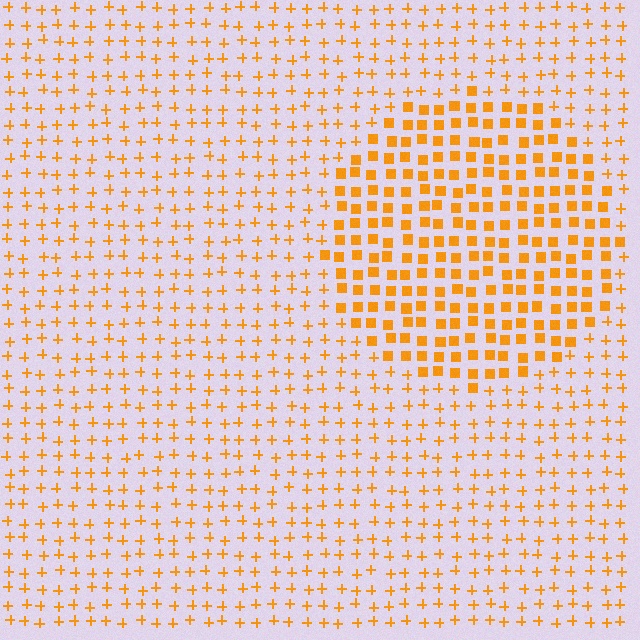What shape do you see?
I see a circle.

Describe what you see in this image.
The image is filled with small orange elements arranged in a uniform grid. A circle-shaped region contains squares, while the surrounding area contains plus signs. The boundary is defined purely by the change in element shape.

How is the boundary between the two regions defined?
The boundary is defined by a change in element shape: squares inside vs. plus signs outside. All elements share the same color and spacing.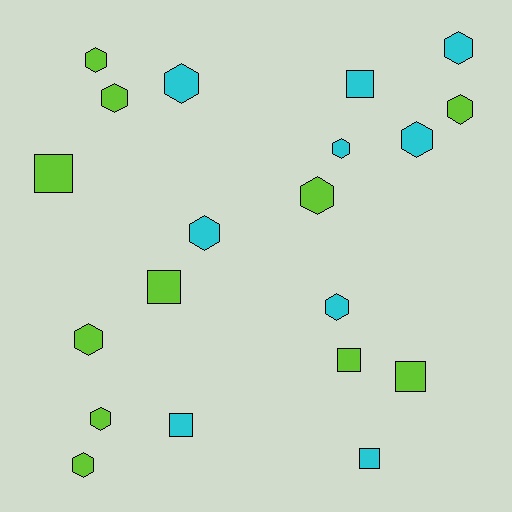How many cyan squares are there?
There are 3 cyan squares.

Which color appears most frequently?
Lime, with 11 objects.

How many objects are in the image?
There are 20 objects.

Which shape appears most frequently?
Hexagon, with 13 objects.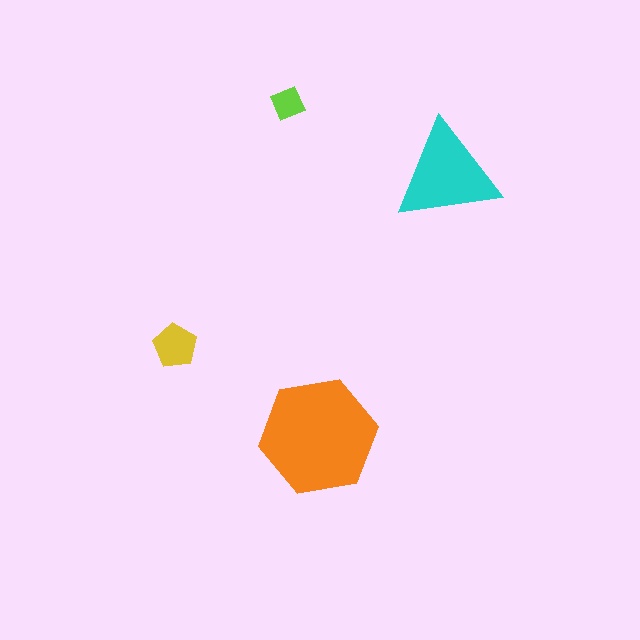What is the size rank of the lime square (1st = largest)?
4th.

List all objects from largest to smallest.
The orange hexagon, the cyan triangle, the yellow pentagon, the lime square.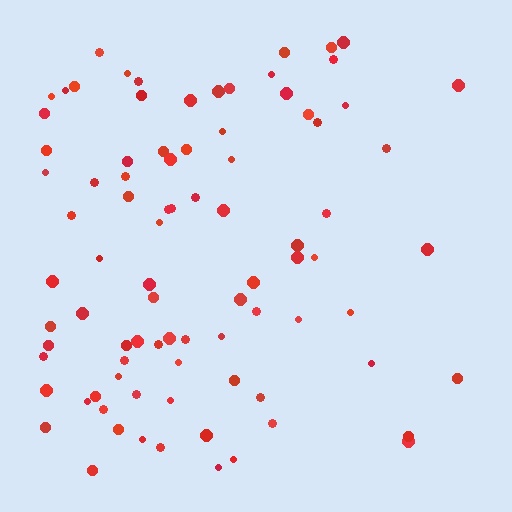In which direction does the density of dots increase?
From right to left, with the left side densest.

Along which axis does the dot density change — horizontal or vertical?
Horizontal.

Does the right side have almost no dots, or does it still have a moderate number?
Still a moderate number, just noticeably fewer than the left.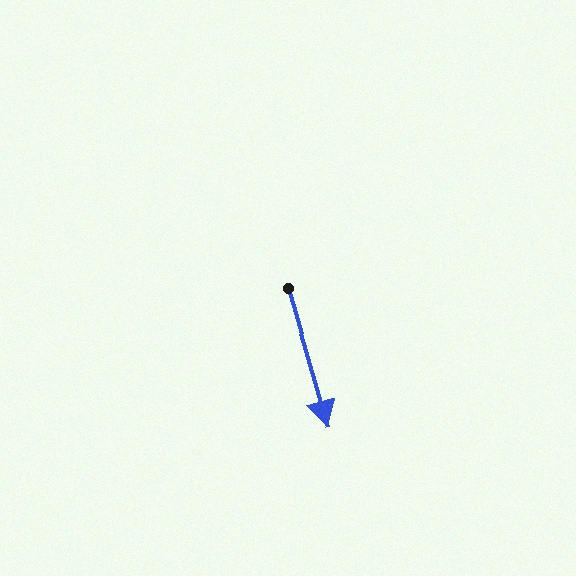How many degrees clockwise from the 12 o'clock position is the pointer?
Approximately 164 degrees.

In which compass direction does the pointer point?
South.